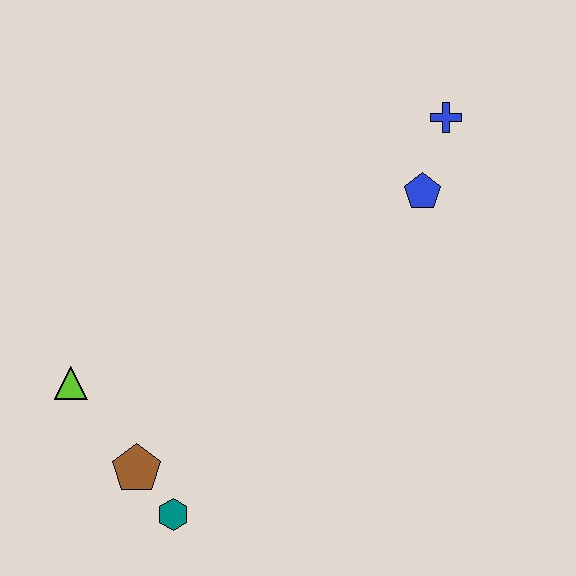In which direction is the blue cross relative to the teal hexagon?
The blue cross is above the teal hexagon.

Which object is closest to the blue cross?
The blue pentagon is closest to the blue cross.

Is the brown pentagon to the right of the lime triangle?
Yes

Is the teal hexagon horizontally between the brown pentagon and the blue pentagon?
Yes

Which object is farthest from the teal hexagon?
The blue cross is farthest from the teal hexagon.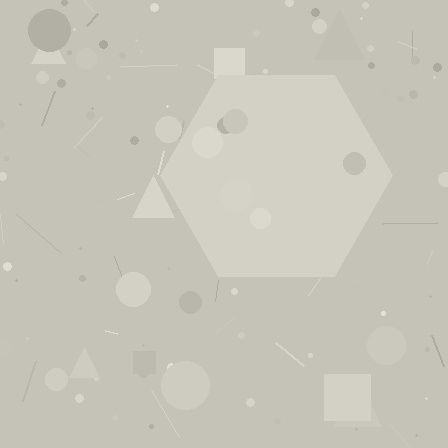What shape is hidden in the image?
A hexagon is hidden in the image.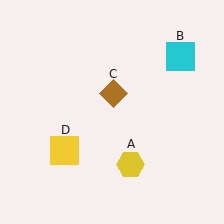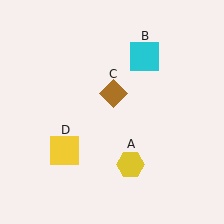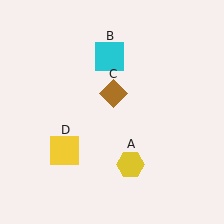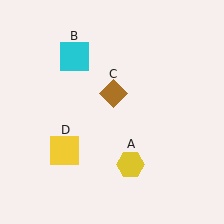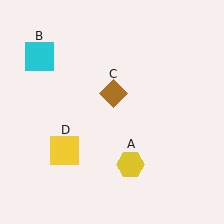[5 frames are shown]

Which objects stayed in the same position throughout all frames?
Yellow hexagon (object A) and brown diamond (object C) and yellow square (object D) remained stationary.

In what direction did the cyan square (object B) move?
The cyan square (object B) moved left.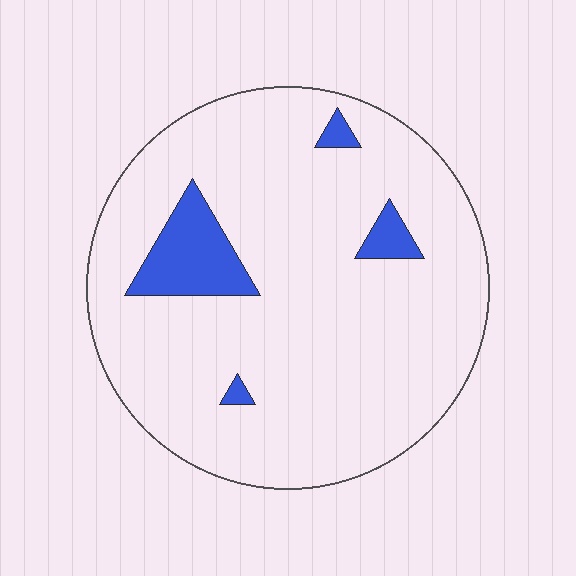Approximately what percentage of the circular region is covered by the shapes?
Approximately 10%.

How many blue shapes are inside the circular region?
4.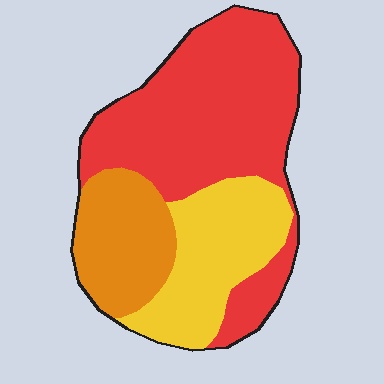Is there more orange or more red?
Red.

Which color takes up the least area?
Orange, at roughly 20%.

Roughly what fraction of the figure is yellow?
Yellow covers 26% of the figure.